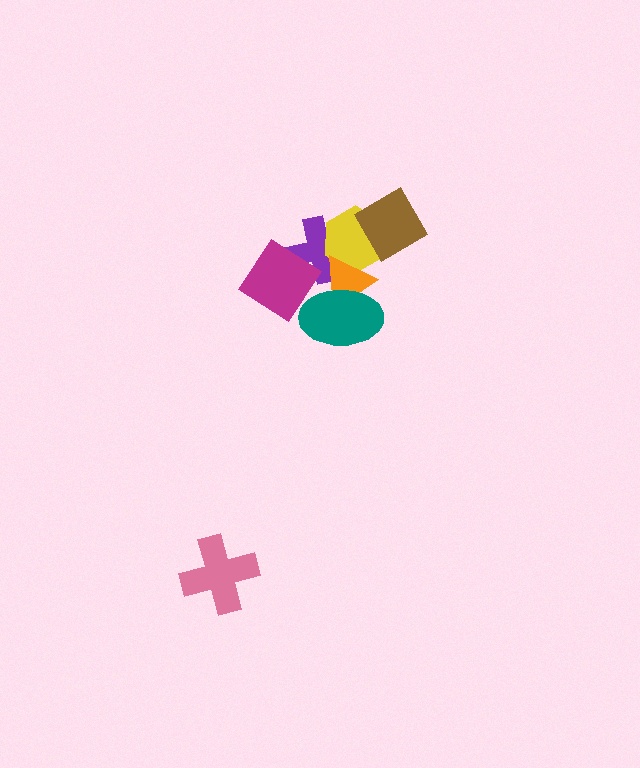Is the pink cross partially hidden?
No, no other shape covers it.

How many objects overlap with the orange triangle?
3 objects overlap with the orange triangle.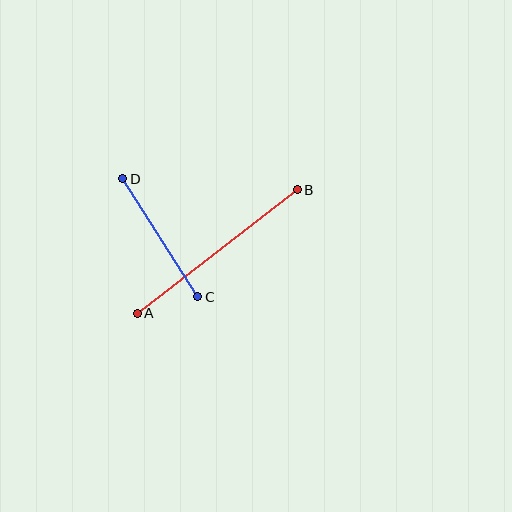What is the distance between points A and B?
The distance is approximately 202 pixels.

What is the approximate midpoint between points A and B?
The midpoint is at approximately (217, 251) pixels.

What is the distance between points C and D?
The distance is approximately 140 pixels.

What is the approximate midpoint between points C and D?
The midpoint is at approximately (160, 238) pixels.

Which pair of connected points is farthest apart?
Points A and B are farthest apart.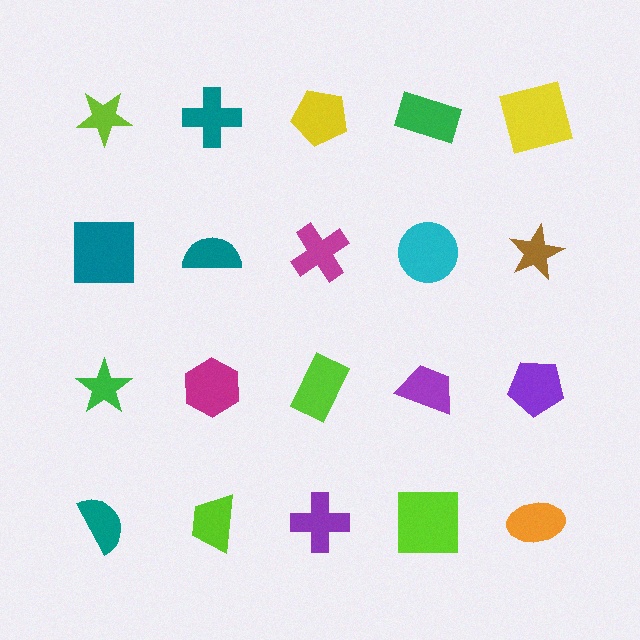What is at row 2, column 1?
A teal square.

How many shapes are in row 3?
5 shapes.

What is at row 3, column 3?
A lime rectangle.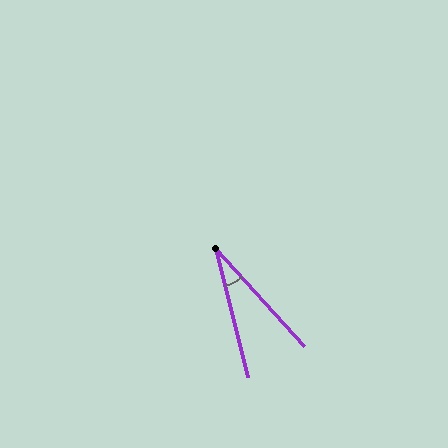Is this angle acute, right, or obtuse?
It is acute.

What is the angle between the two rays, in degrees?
Approximately 28 degrees.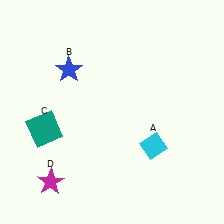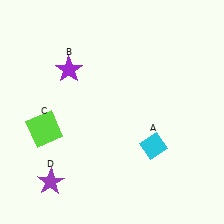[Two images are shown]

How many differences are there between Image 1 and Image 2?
There are 3 differences between the two images.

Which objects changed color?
B changed from blue to purple. C changed from teal to lime. D changed from magenta to purple.